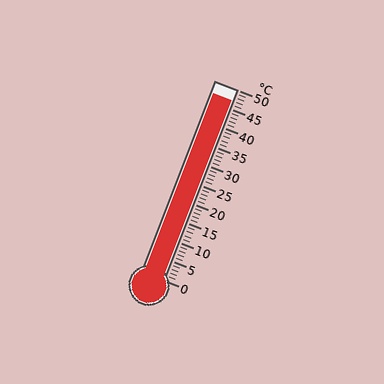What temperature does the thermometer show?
The thermometer shows approximately 47°C.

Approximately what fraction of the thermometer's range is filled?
The thermometer is filled to approximately 95% of its range.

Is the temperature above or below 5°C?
The temperature is above 5°C.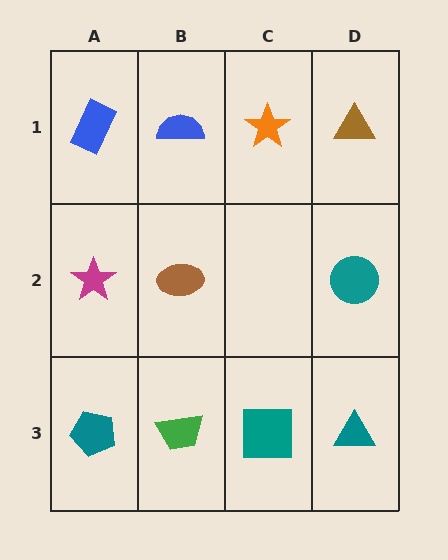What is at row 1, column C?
An orange star.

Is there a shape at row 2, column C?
No, that cell is empty.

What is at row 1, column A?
A blue rectangle.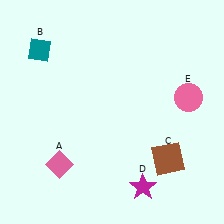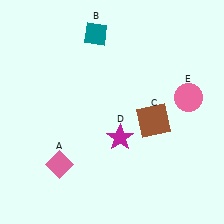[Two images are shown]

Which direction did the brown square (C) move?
The brown square (C) moved up.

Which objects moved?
The objects that moved are: the teal diamond (B), the brown square (C), the magenta star (D).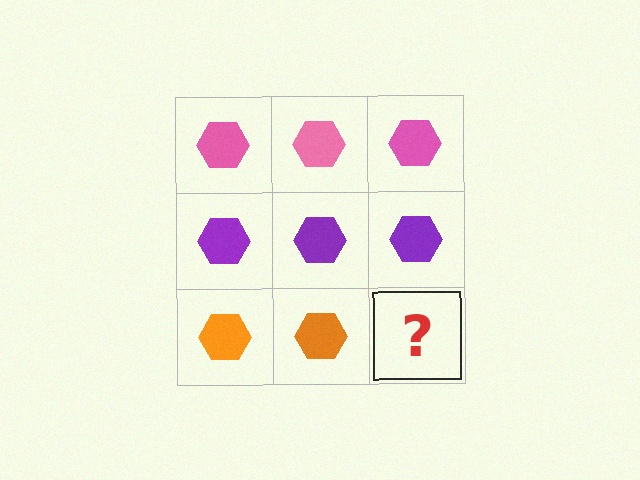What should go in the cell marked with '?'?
The missing cell should contain an orange hexagon.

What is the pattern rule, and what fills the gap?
The rule is that each row has a consistent color. The gap should be filled with an orange hexagon.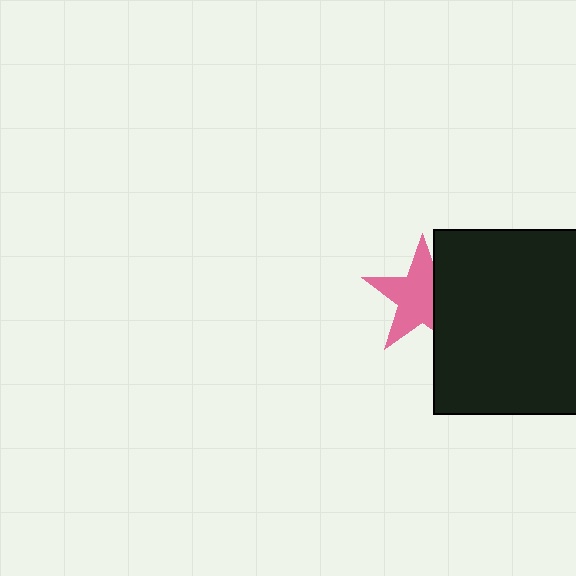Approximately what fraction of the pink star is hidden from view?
Roughly 32% of the pink star is hidden behind the black square.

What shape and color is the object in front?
The object in front is a black square.